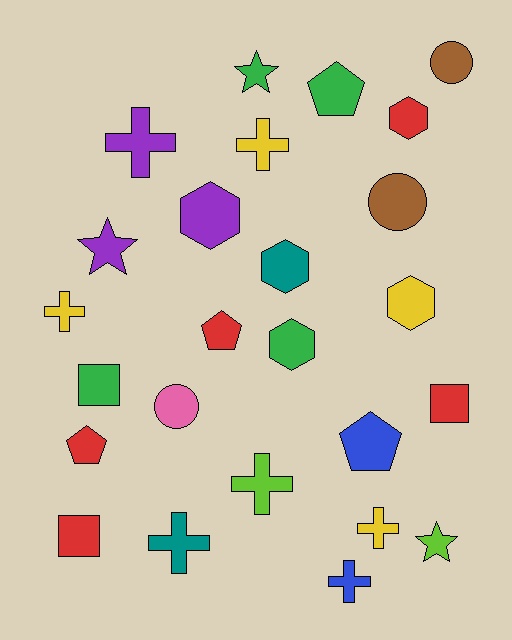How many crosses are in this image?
There are 7 crosses.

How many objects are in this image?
There are 25 objects.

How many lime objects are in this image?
There are 2 lime objects.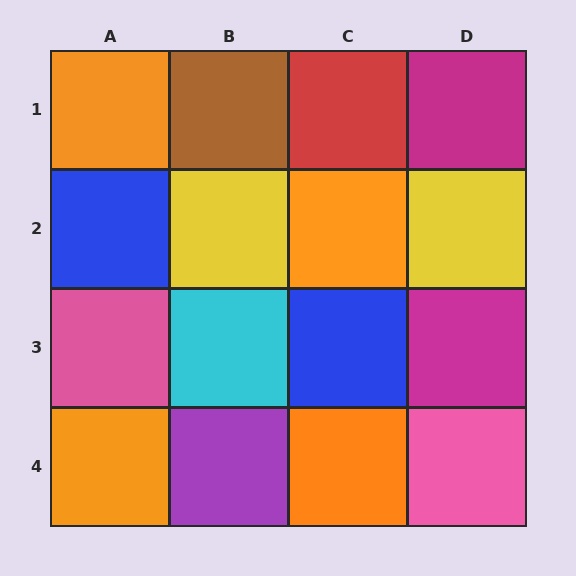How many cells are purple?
1 cell is purple.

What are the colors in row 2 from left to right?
Blue, yellow, orange, yellow.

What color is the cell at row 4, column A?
Orange.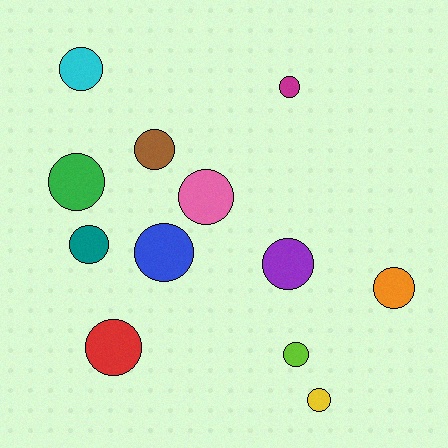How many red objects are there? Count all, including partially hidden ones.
There is 1 red object.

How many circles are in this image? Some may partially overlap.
There are 12 circles.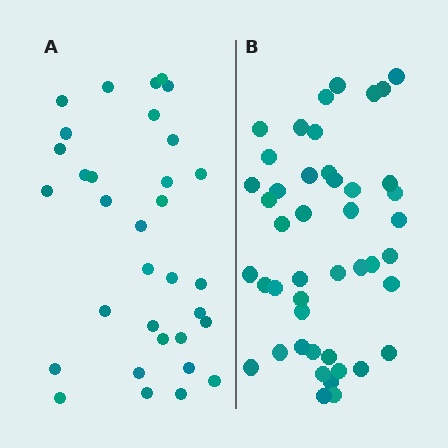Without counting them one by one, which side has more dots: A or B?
Region B (the right region) has more dots.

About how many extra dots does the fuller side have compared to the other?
Region B has roughly 12 or so more dots than region A.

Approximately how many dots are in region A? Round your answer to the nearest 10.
About 30 dots. (The exact count is 33, which rounds to 30.)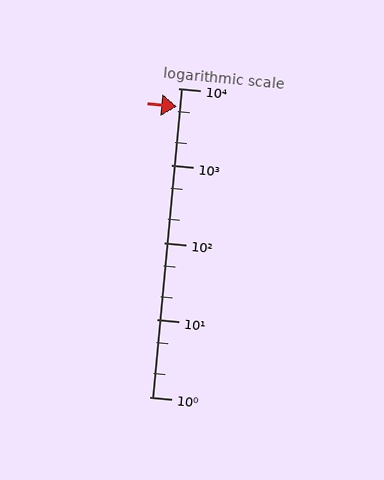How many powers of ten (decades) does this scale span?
The scale spans 4 decades, from 1 to 10000.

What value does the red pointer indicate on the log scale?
The pointer indicates approximately 5800.